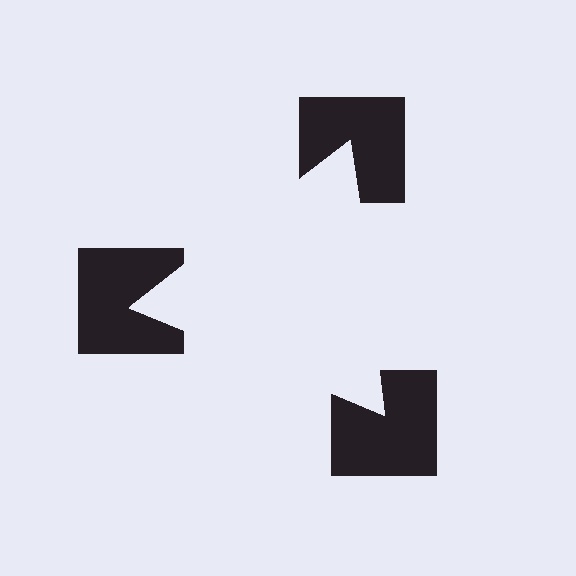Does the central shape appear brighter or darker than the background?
It typically appears slightly brighter than the background, even though no actual brightness change is drawn.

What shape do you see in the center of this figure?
An illusory triangle — its edges are inferred from the aligned wedge cuts in the notched squares, not physically drawn.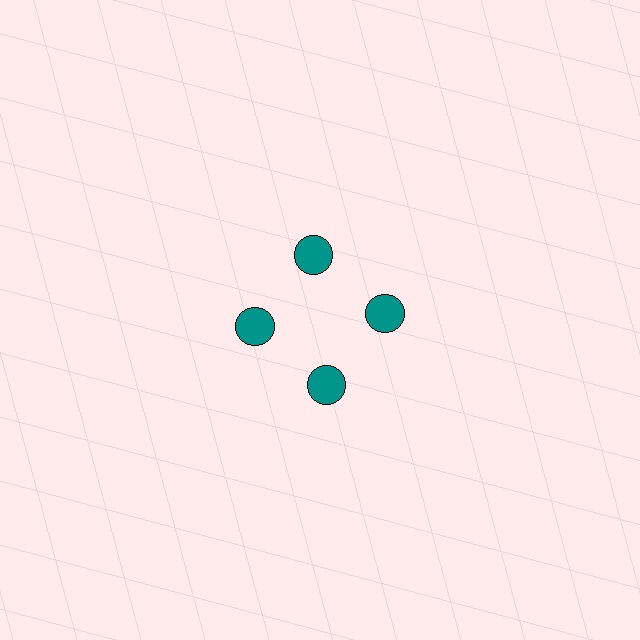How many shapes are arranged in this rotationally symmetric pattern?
There are 8 shapes, arranged in 4 groups of 2.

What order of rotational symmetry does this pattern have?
This pattern has 4-fold rotational symmetry.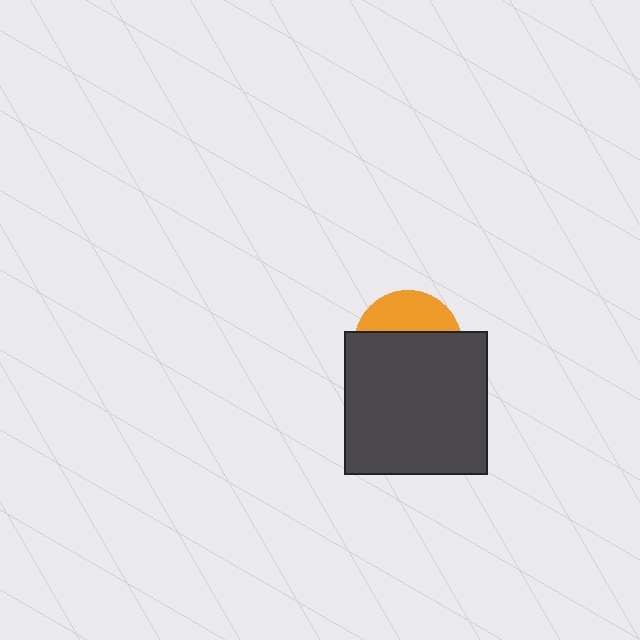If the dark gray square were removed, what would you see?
You would see the complete orange circle.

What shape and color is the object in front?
The object in front is a dark gray square.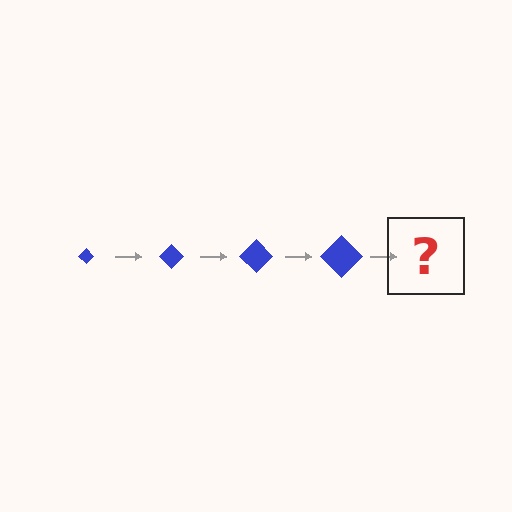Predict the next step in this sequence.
The next step is a blue diamond, larger than the previous one.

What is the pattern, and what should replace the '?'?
The pattern is that the diamond gets progressively larger each step. The '?' should be a blue diamond, larger than the previous one.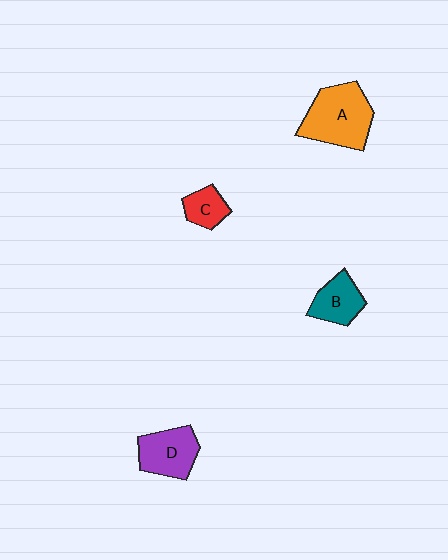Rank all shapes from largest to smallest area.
From largest to smallest: A (orange), D (purple), B (teal), C (red).